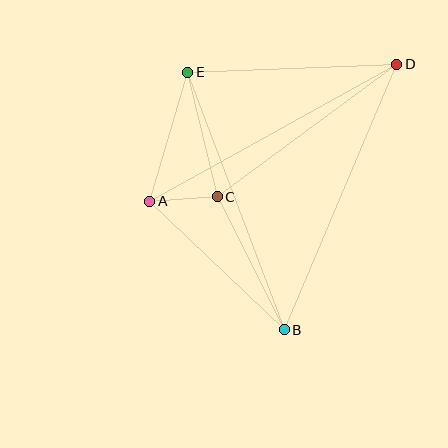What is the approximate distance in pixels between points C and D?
The distance between C and D is approximately 223 pixels.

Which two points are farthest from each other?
Points B and D are farthest from each other.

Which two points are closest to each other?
Points A and C are closest to each other.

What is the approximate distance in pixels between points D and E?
The distance between D and E is approximately 209 pixels.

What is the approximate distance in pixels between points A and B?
The distance between A and B is approximately 186 pixels.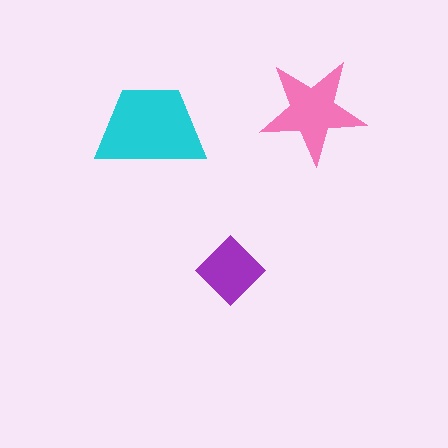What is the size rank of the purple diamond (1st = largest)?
3rd.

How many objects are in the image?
There are 3 objects in the image.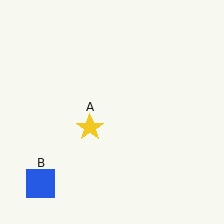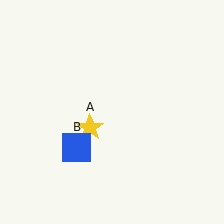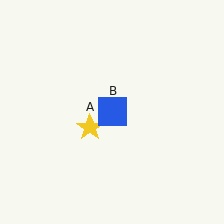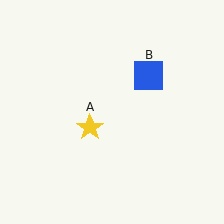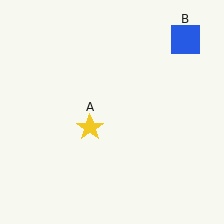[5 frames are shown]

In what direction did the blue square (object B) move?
The blue square (object B) moved up and to the right.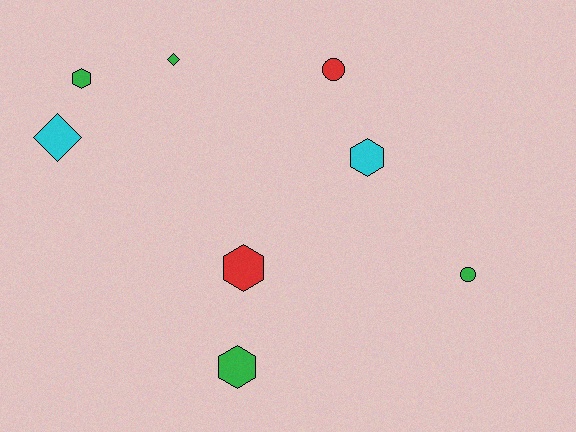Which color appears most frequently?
Green, with 4 objects.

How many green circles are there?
There is 1 green circle.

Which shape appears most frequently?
Hexagon, with 4 objects.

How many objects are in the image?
There are 8 objects.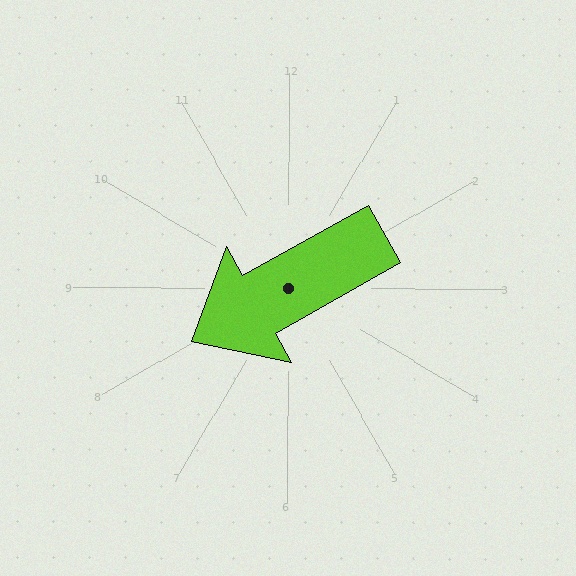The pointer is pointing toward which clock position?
Roughly 8 o'clock.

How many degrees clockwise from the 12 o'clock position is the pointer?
Approximately 241 degrees.